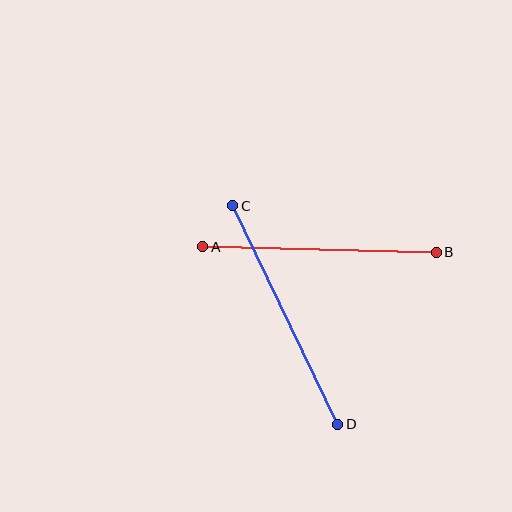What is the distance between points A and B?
The distance is approximately 234 pixels.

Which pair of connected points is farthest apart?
Points C and D are farthest apart.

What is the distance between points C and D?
The distance is approximately 242 pixels.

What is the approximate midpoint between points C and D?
The midpoint is at approximately (285, 315) pixels.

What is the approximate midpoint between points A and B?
The midpoint is at approximately (320, 250) pixels.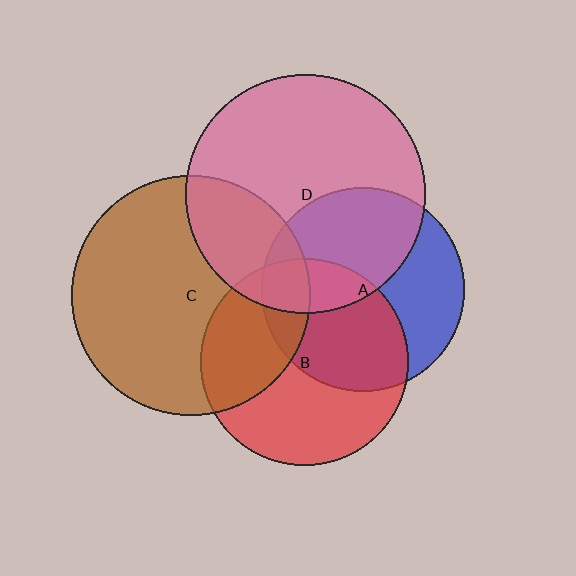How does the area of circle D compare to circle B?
Approximately 1.3 times.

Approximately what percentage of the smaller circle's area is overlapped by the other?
Approximately 35%.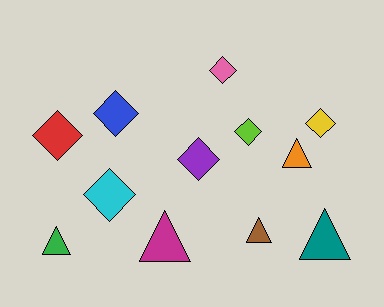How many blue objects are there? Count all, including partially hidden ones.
There is 1 blue object.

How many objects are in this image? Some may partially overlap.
There are 12 objects.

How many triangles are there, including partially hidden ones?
There are 5 triangles.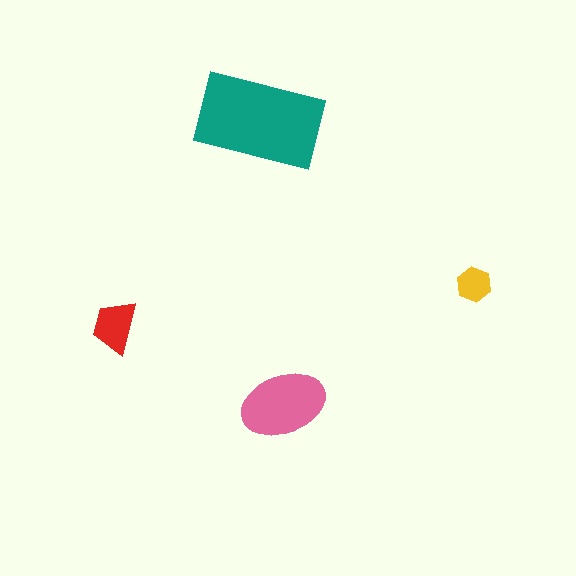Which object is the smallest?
The yellow hexagon.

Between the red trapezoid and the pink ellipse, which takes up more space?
The pink ellipse.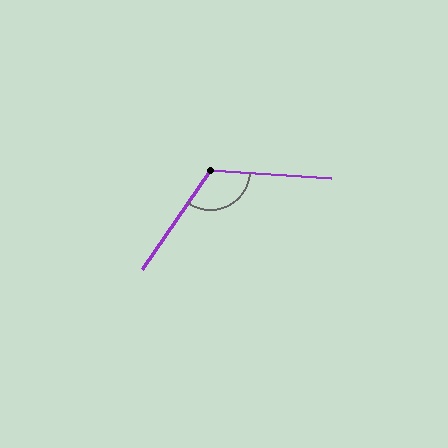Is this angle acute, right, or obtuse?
It is obtuse.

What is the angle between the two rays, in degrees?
Approximately 121 degrees.